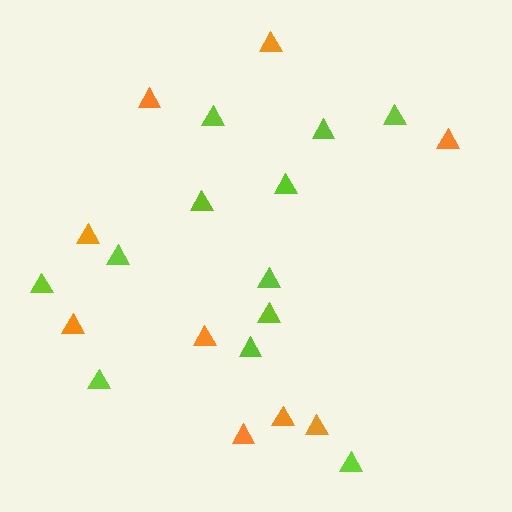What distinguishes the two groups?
There are 2 groups: one group of orange triangles (9) and one group of lime triangles (12).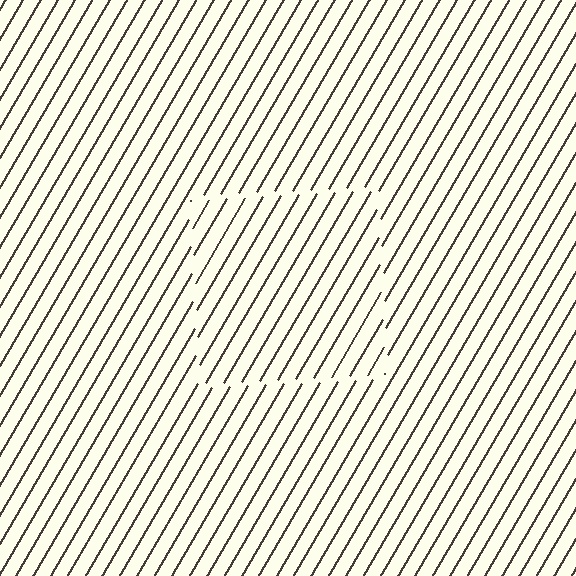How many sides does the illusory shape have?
4 sides — the line-ends trace a square.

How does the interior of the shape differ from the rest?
The interior of the shape contains the same grating, shifted by half a period — the contour is defined by the phase discontinuity where line-ends from the inner and outer gratings abut.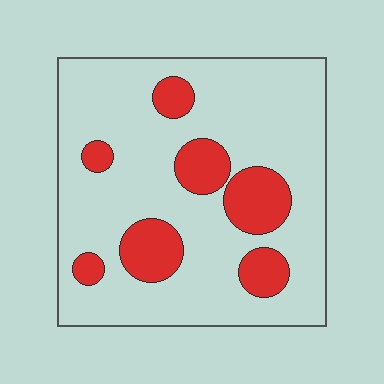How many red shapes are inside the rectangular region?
7.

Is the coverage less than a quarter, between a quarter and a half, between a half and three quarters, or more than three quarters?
Less than a quarter.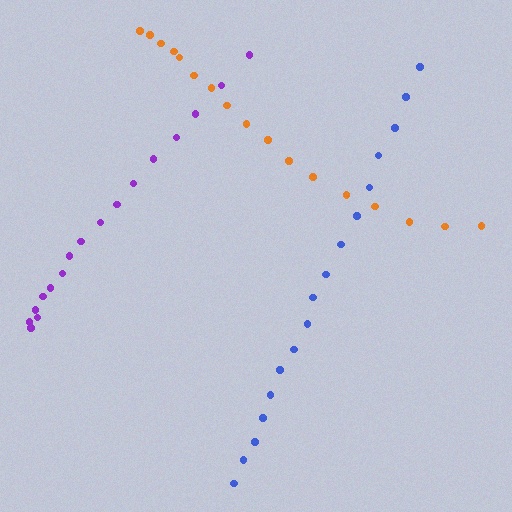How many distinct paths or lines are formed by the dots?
There are 3 distinct paths.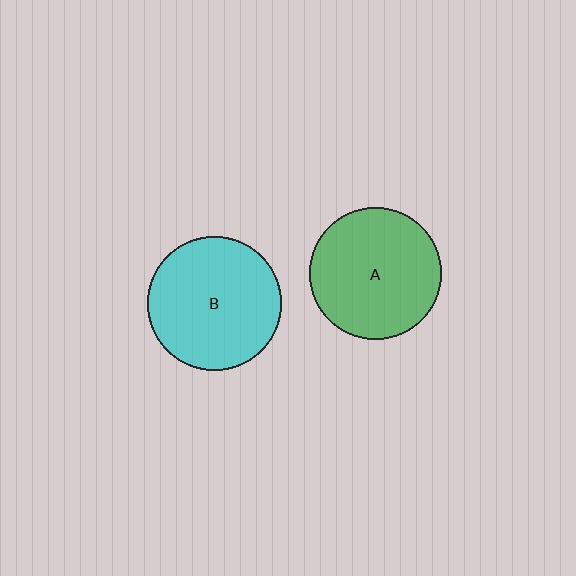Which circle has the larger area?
Circle B (cyan).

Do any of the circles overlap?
No, none of the circles overlap.